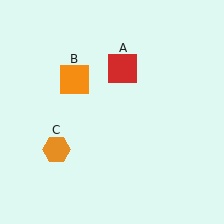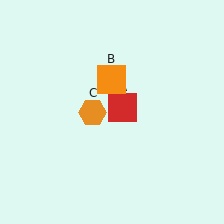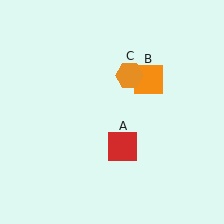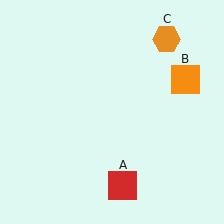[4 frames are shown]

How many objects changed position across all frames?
3 objects changed position: red square (object A), orange square (object B), orange hexagon (object C).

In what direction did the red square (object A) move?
The red square (object A) moved down.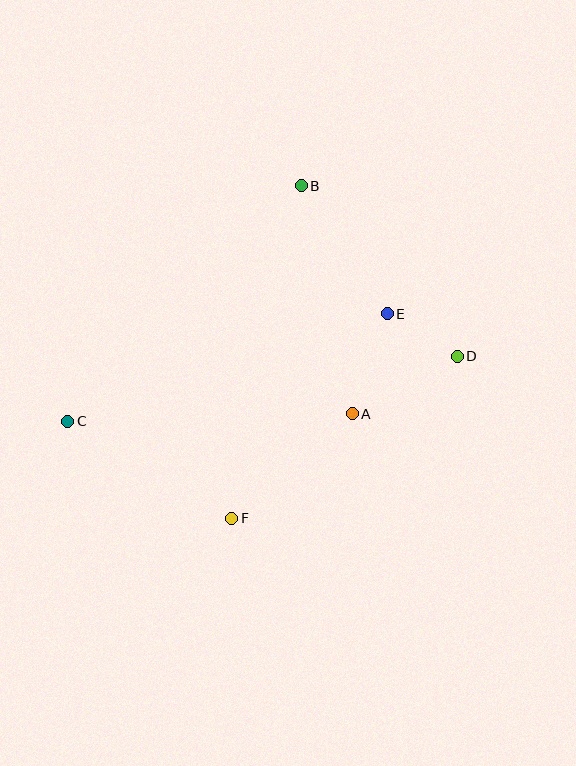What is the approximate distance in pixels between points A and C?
The distance between A and C is approximately 284 pixels.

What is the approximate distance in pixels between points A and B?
The distance between A and B is approximately 233 pixels.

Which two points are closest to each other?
Points D and E are closest to each other.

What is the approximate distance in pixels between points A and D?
The distance between A and D is approximately 120 pixels.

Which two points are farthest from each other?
Points C and D are farthest from each other.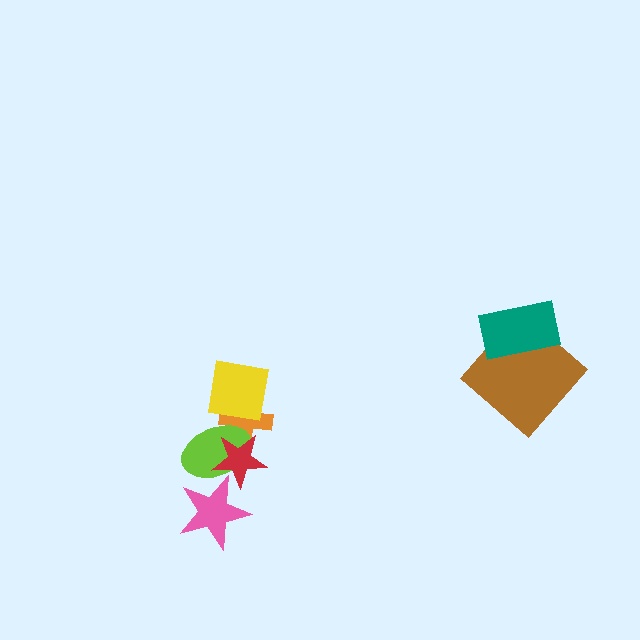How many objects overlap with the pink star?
2 objects overlap with the pink star.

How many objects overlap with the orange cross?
3 objects overlap with the orange cross.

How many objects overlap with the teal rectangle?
1 object overlaps with the teal rectangle.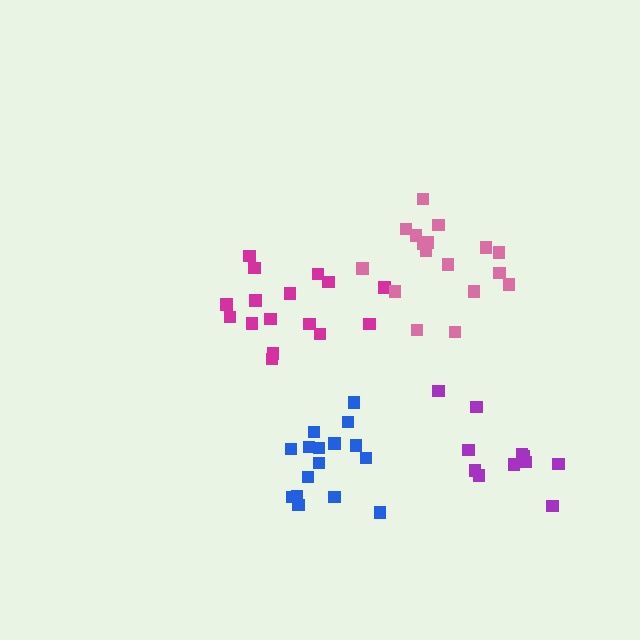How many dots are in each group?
Group 1: 16 dots, Group 2: 11 dots, Group 3: 17 dots, Group 4: 16 dots (60 total).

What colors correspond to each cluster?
The clusters are colored: magenta, purple, pink, blue.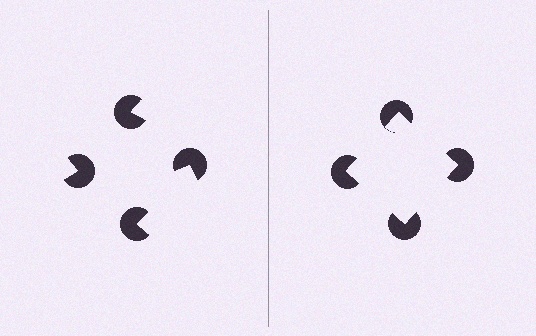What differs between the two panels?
The pac-man discs are positioned identically on both sides; only the wedge orientations differ. On the right they align to a square; on the left they are misaligned.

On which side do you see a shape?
An illusory square appears on the right side. On the left side the wedge cuts are rotated, so no coherent shape forms.